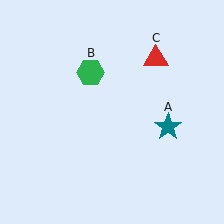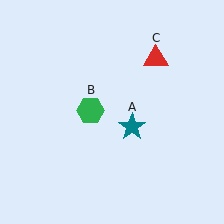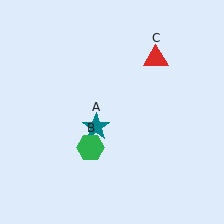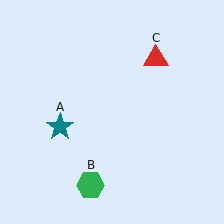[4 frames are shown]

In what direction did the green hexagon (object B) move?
The green hexagon (object B) moved down.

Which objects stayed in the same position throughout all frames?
Red triangle (object C) remained stationary.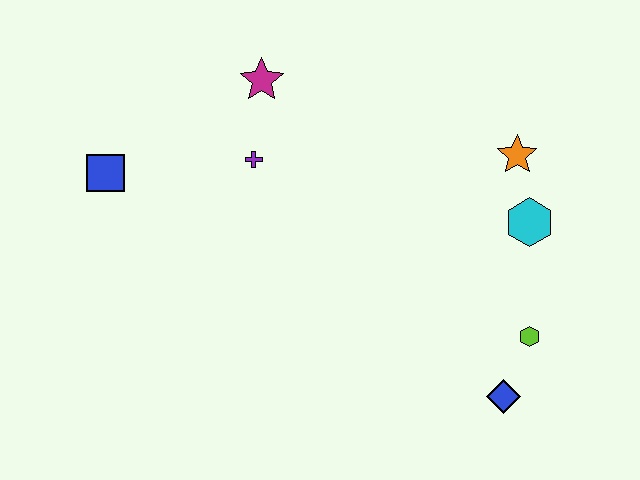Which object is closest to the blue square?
The purple cross is closest to the blue square.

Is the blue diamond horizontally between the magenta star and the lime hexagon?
Yes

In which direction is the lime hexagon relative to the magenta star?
The lime hexagon is to the right of the magenta star.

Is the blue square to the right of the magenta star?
No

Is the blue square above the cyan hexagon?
Yes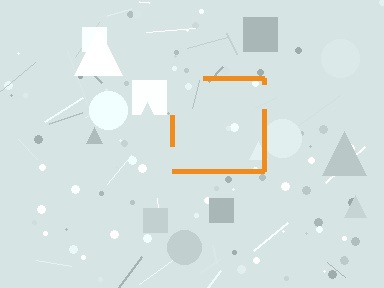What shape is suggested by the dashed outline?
The dashed outline suggests a square.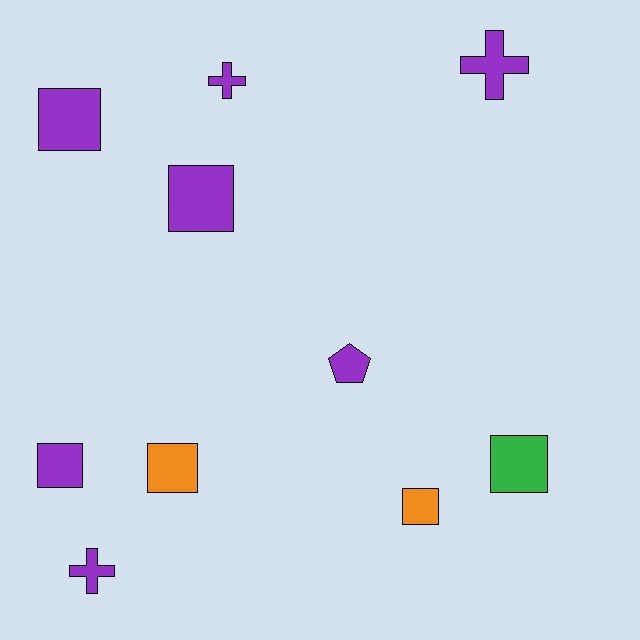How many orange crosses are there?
There are no orange crosses.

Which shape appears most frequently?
Square, with 6 objects.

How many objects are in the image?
There are 10 objects.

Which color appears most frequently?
Purple, with 7 objects.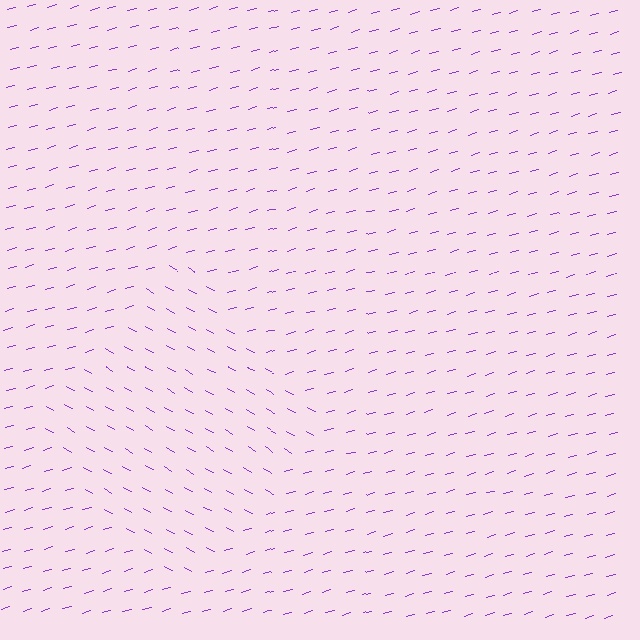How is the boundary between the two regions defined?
The boundary is defined purely by a change in line orientation (approximately 45 degrees difference). All lines are the same color and thickness.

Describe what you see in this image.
The image is filled with small purple line segments. A diamond region in the image has lines oriented differently from the surrounding lines, creating a visible texture boundary.